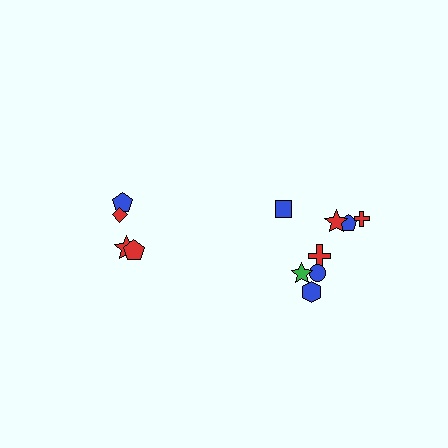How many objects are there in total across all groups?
There are 12 objects.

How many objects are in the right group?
There are 8 objects.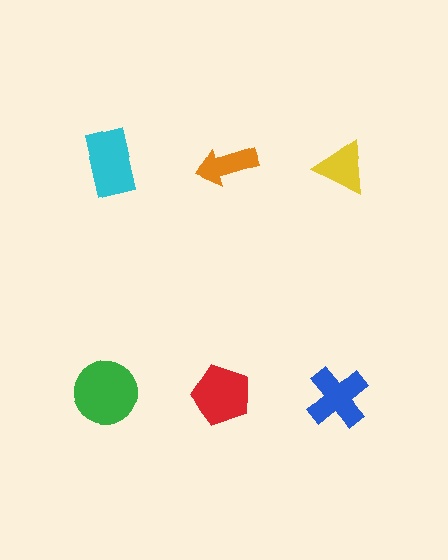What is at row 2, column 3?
A blue cross.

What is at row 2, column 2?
A red pentagon.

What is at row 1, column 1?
A cyan rectangle.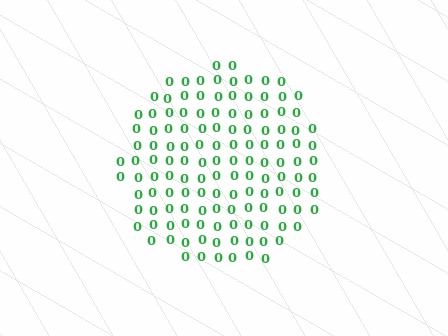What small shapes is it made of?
It is made of small digit 0's.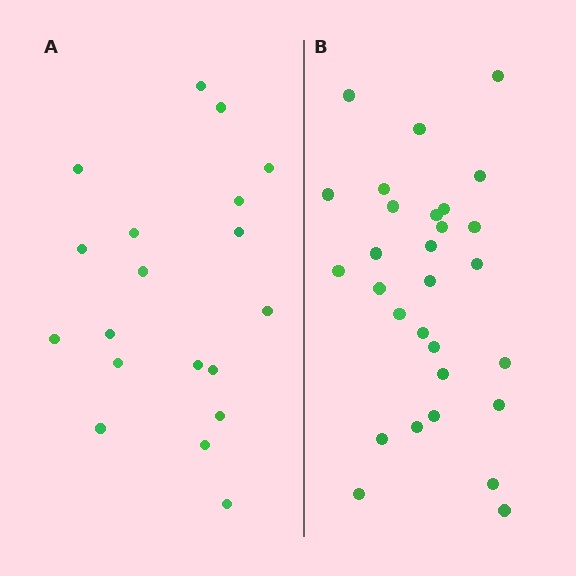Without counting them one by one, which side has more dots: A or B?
Region B (the right region) has more dots.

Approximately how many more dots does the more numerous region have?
Region B has roughly 10 or so more dots than region A.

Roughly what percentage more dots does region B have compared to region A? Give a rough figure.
About 55% more.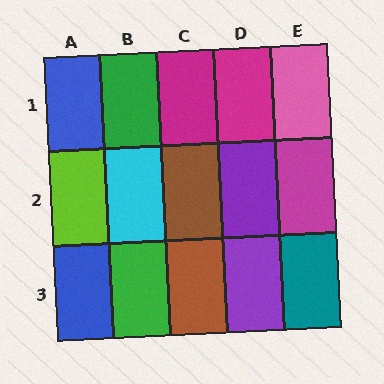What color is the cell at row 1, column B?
Green.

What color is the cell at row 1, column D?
Magenta.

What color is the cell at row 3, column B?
Green.